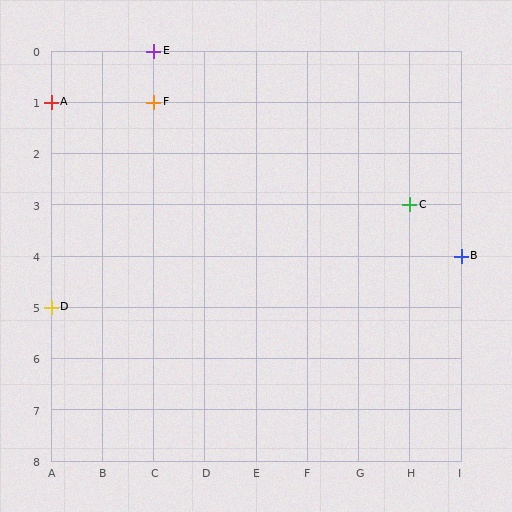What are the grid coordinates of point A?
Point A is at grid coordinates (A, 1).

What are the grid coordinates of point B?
Point B is at grid coordinates (I, 4).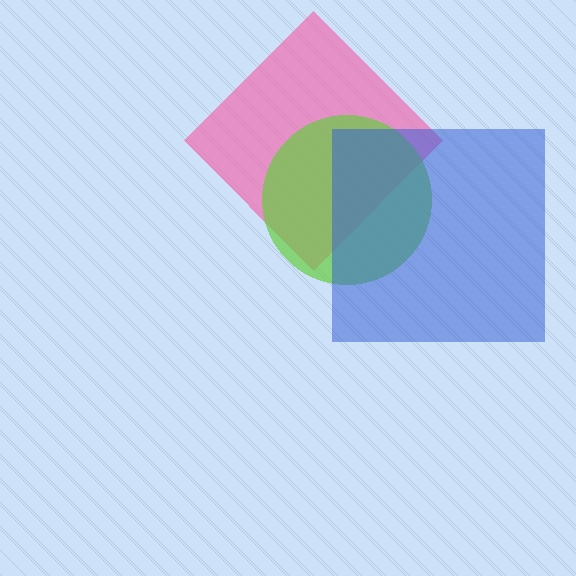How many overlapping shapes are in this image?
There are 3 overlapping shapes in the image.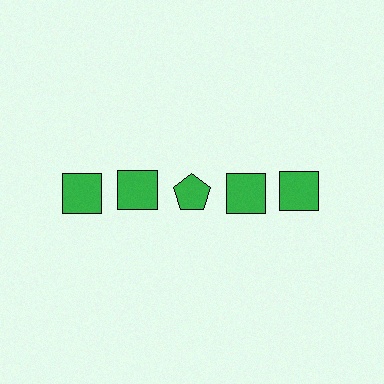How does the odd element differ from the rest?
It has a different shape: pentagon instead of square.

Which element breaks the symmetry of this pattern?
The green pentagon in the top row, center column breaks the symmetry. All other shapes are green squares.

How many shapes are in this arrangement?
There are 5 shapes arranged in a grid pattern.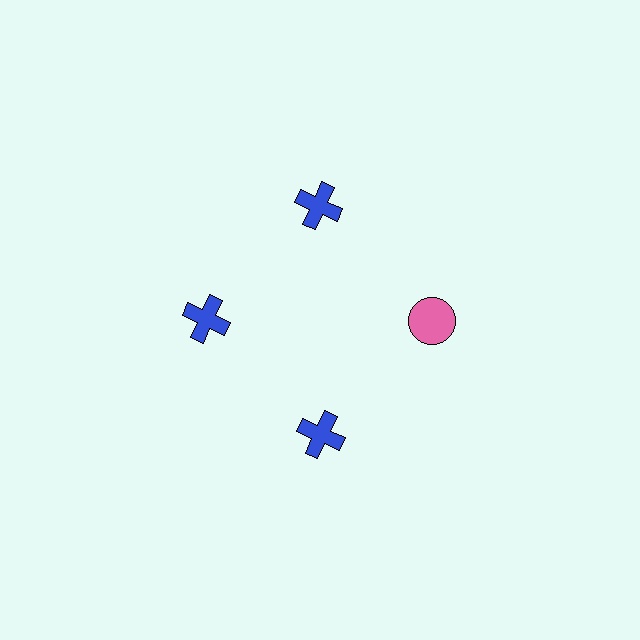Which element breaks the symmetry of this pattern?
The pink circle at roughly the 3 o'clock position breaks the symmetry. All other shapes are blue crosses.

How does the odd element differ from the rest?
It differs in both color (pink instead of blue) and shape (circle instead of cross).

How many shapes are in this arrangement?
There are 4 shapes arranged in a ring pattern.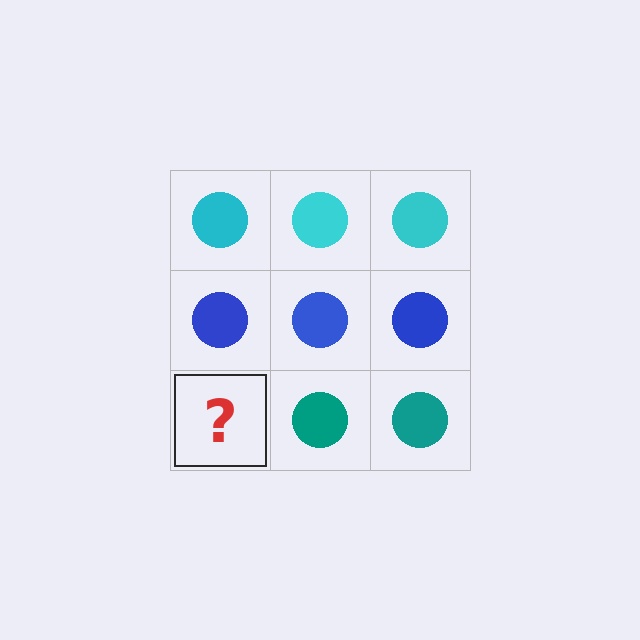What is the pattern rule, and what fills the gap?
The rule is that each row has a consistent color. The gap should be filled with a teal circle.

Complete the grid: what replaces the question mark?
The question mark should be replaced with a teal circle.